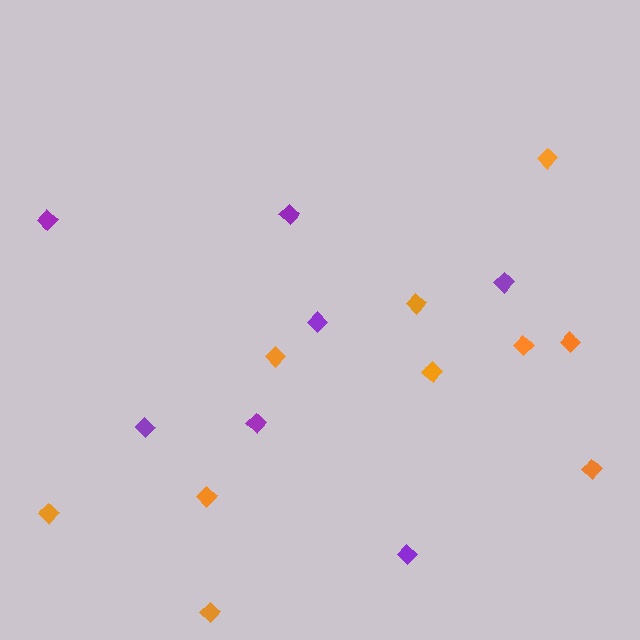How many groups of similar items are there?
There are 2 groups: one group of orange diamonds (10) and one group of purple diamonds (7).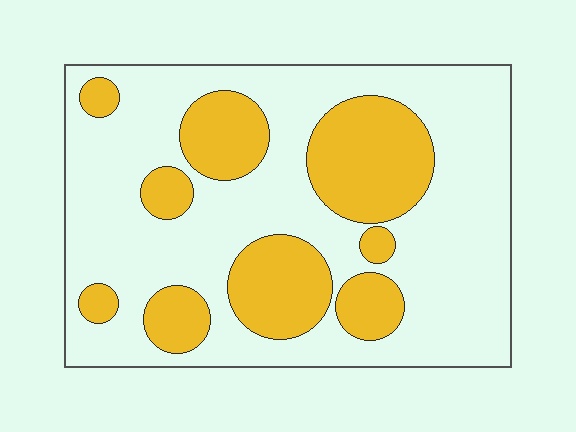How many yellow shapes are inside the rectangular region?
9.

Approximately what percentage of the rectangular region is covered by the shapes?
Approximately 30%.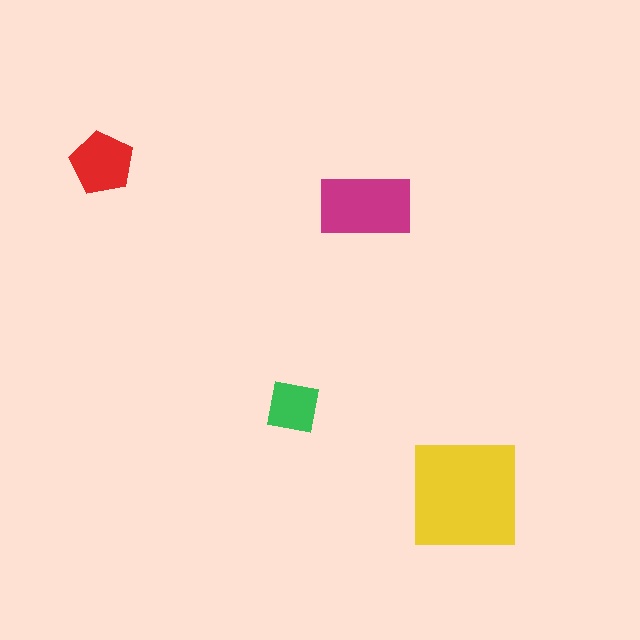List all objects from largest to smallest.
The yellow square, the magenta rectangle, the red pentagon, the green square.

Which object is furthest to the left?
The red pentagon is leftmost.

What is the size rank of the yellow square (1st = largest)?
1st.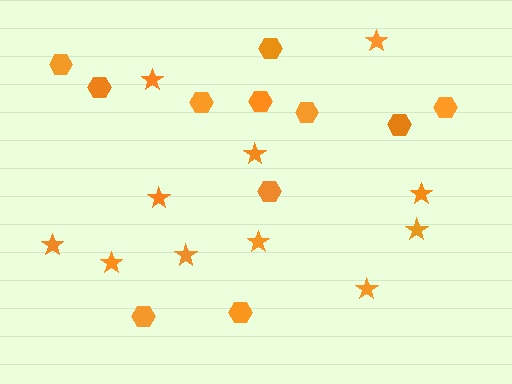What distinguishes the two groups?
There are 2 groups: one group of hexagons (11) and one group of stars (11).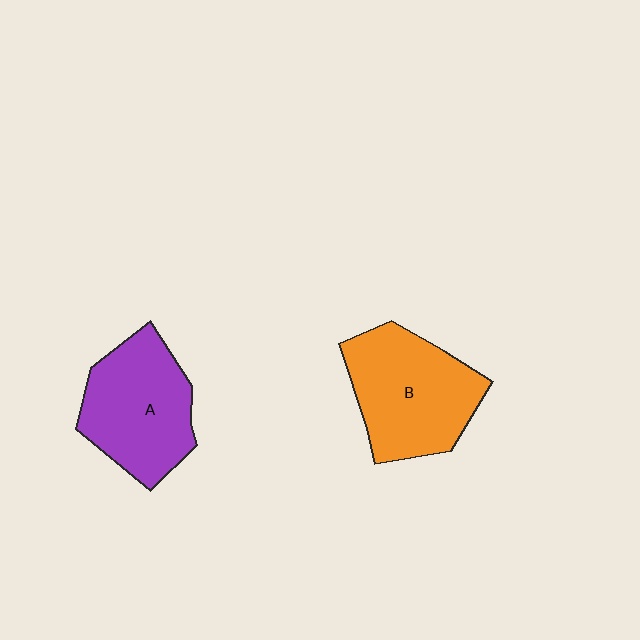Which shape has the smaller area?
Shape A (purple).